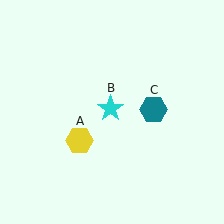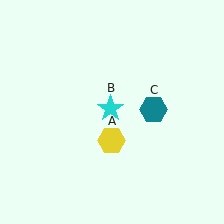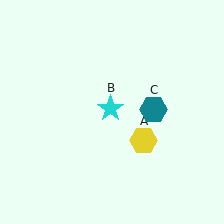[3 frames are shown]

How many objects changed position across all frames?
1 object changed position: yellow hexagon (object A).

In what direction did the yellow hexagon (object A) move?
The yellow hexagon (object A) moved right.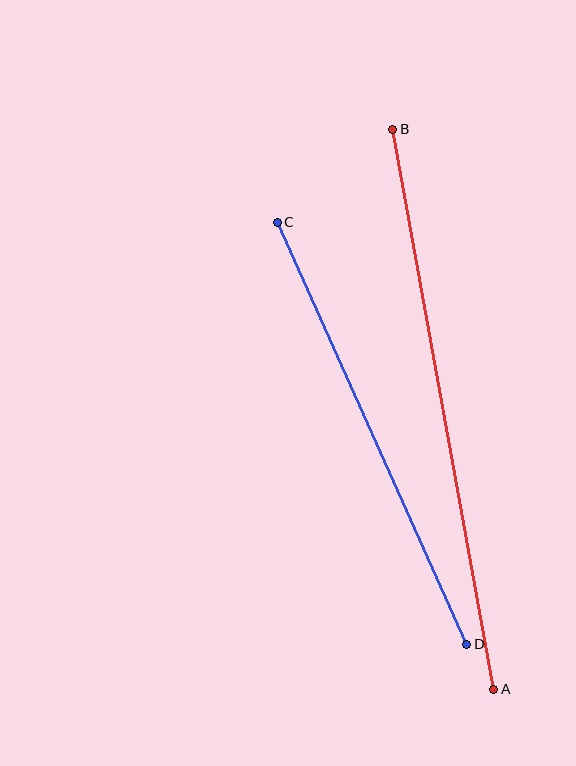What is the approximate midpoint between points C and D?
The midpoint is at approximately (372, 433) pixels.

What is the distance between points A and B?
The distance is approximately 569 pixels.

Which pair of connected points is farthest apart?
Points A and B are farthest apart.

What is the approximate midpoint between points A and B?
The midpoint is at approximately (443, 409) pixels.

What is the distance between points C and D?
The distance is approximately 462 pixels.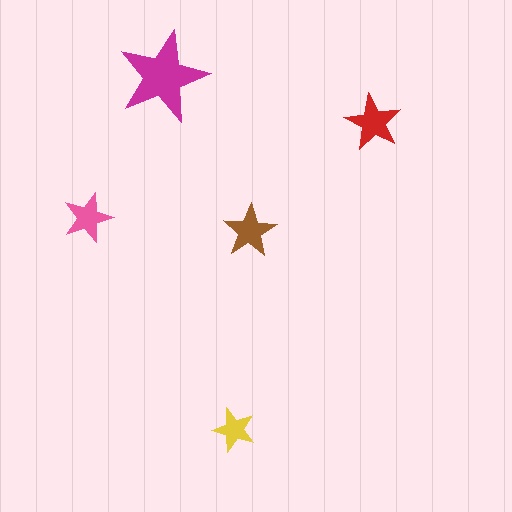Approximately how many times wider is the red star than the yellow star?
About 1.5 times wider.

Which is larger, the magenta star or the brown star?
The magenta one.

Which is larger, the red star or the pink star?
The red one.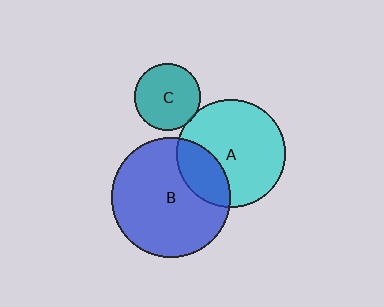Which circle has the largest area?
Circle B (blue).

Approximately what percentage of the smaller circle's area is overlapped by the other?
Approximately 25%.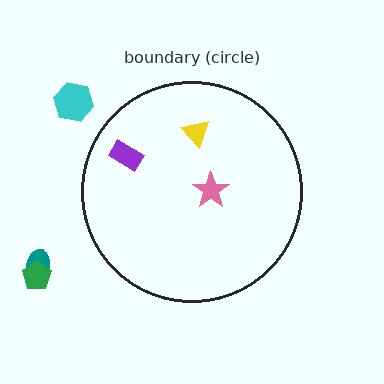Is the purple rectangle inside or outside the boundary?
Inside.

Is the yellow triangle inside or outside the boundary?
Inside.